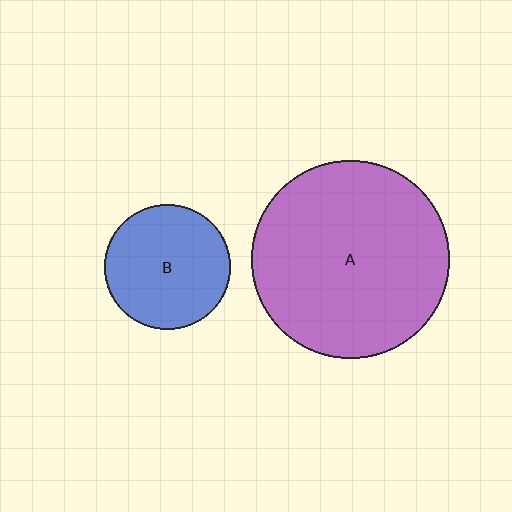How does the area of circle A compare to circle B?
Approximately 2.5 times.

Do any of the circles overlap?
No, none of the circles overlap.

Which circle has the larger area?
Circle A (purple).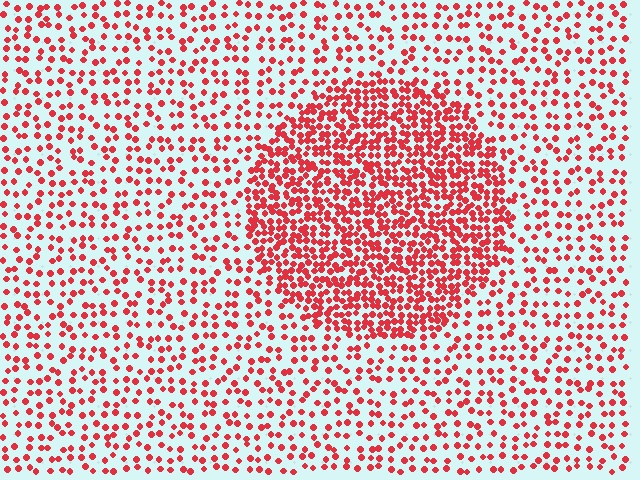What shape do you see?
I see a circle.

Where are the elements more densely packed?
The elements are more densely packed inside the circle boundary.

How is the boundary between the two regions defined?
The boundary is defined by a change in element density (approximately 2.3x ratio). All elements are the same color, size, and shape.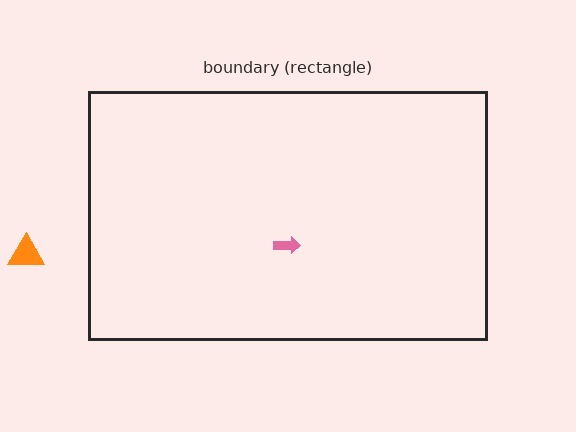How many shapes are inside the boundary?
1 inside, 1 outside.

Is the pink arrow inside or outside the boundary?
Inside.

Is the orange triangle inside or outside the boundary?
Outside.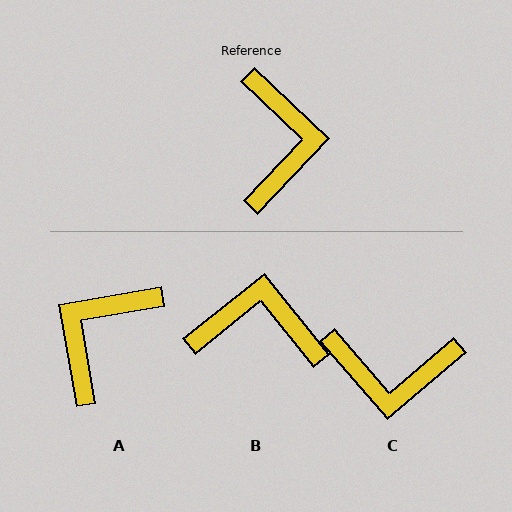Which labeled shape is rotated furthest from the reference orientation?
A, about 143 degrees away.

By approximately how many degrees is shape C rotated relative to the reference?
Approximately 96 degrees clockwise.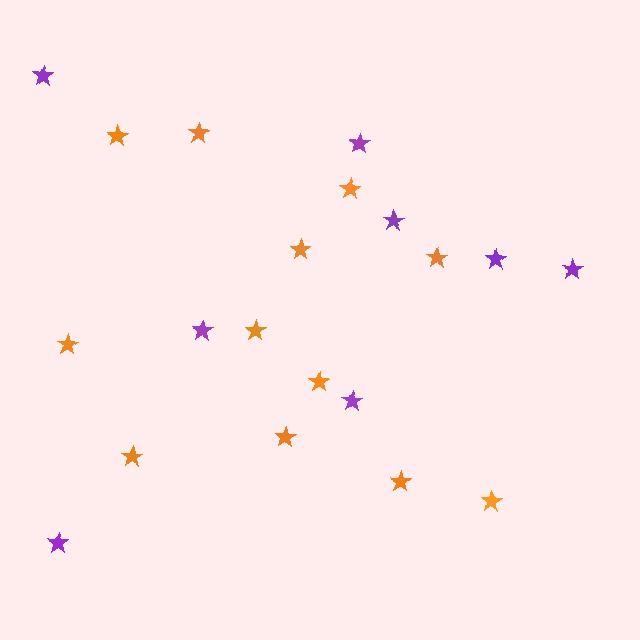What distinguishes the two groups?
There are 2 groups: one group of purple stars (8) and one group of orange stars (12).